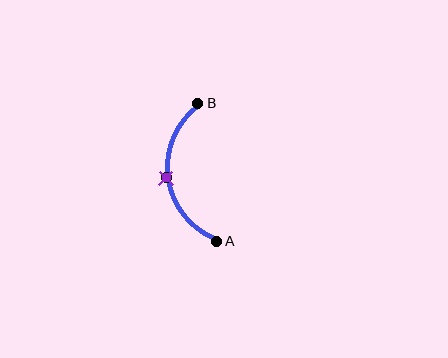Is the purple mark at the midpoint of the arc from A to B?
Yes. The purple mark lies on the arc at equal arc-length from both A and B — it is the arc midpoint.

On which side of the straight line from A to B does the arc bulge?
The arc bulges to the left of the straight line connecting A and B.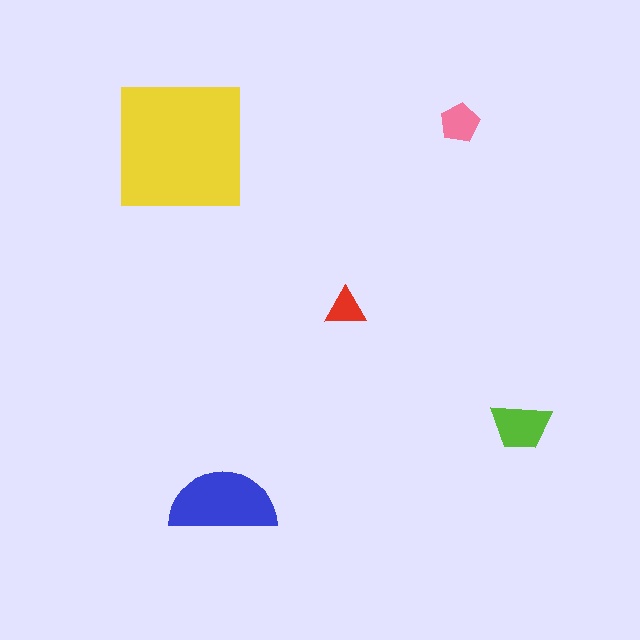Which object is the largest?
The yellow square.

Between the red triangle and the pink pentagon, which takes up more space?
The pink pentagon.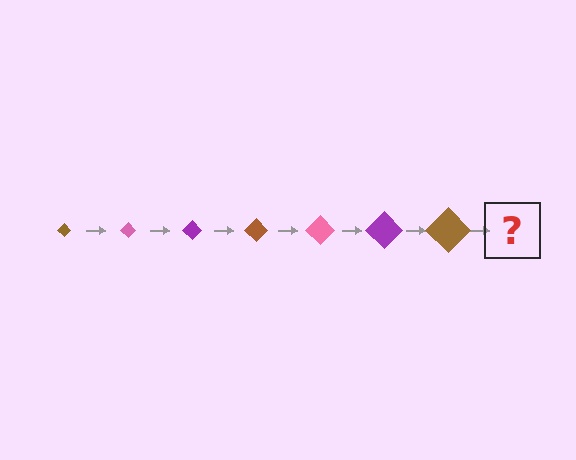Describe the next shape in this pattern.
It should be a pink diamond, larger than the previous one.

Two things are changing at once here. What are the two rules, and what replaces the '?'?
The two rules are that the diamond grows larger each step and the color cycles through brown, pink, and purple. The '?' should be a pink diamond, larger than the previous one.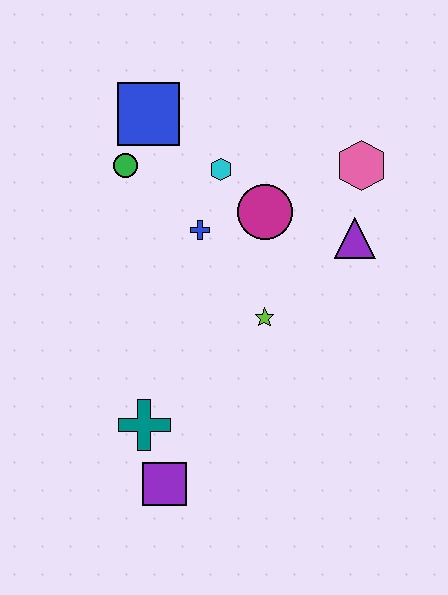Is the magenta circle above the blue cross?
Yes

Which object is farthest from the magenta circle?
The purple square is farthest from the magenta circle.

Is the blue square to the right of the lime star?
No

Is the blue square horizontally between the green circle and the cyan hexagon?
Yes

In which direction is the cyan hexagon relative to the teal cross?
The cyan hexagon is above the teal cross.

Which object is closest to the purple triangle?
The pink hexagon is closest to the purple triangle.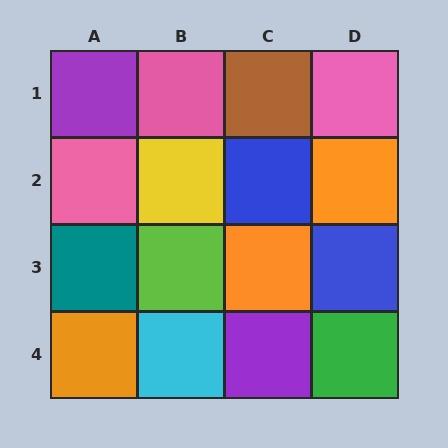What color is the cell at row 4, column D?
Green.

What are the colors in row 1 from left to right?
Purple, pink, brown, pink.